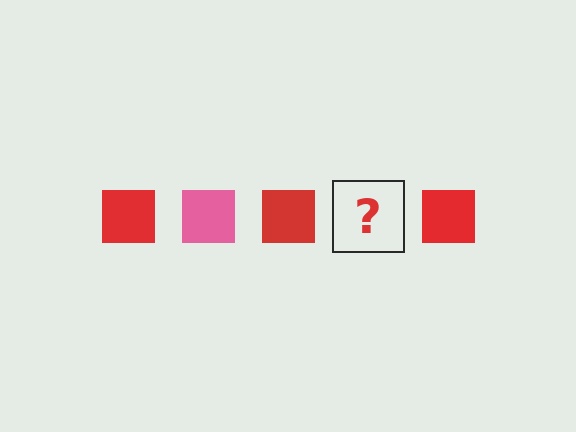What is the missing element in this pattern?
The missing element is a pink square.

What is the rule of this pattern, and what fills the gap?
The rule is that the pattern cycles through red, pink squares. The gap should be filled with a pink square.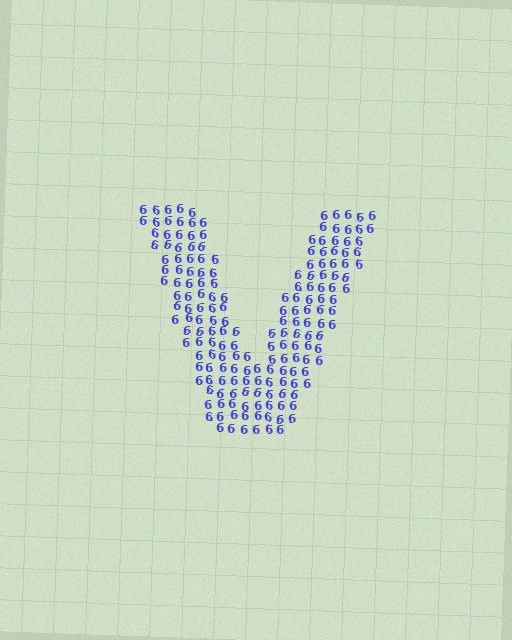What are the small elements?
The small elements are digit 6's.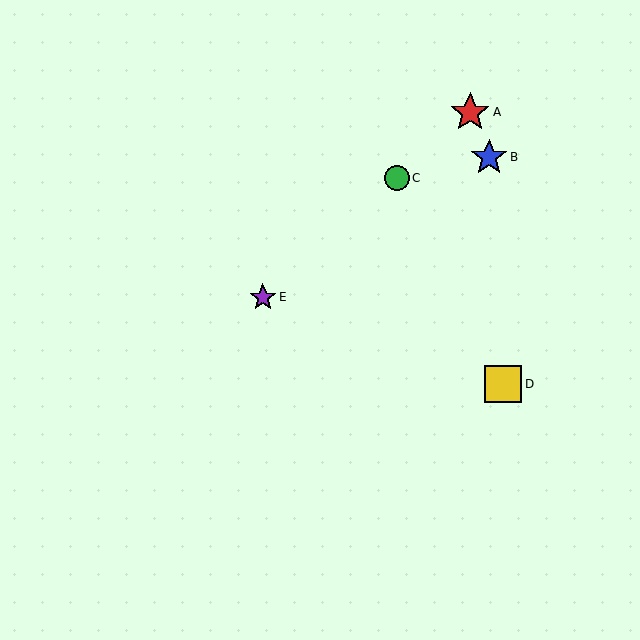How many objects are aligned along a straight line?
3 objects (A, C, E) are aligned along a straight line.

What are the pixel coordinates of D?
Object D is at (503, 384).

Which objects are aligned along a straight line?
Objects A, C, E are aligned along a straight line.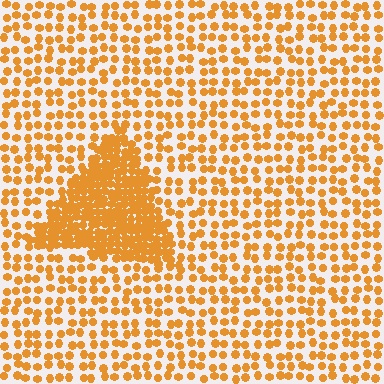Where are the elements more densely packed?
The elements are more densely packed inside the triangle boundary.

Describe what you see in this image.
The image contains small orange elements arranged at two different densities. A triangle-shaped region is visible where the elements are more densely packed than the surrounding area.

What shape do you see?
I see a triangle.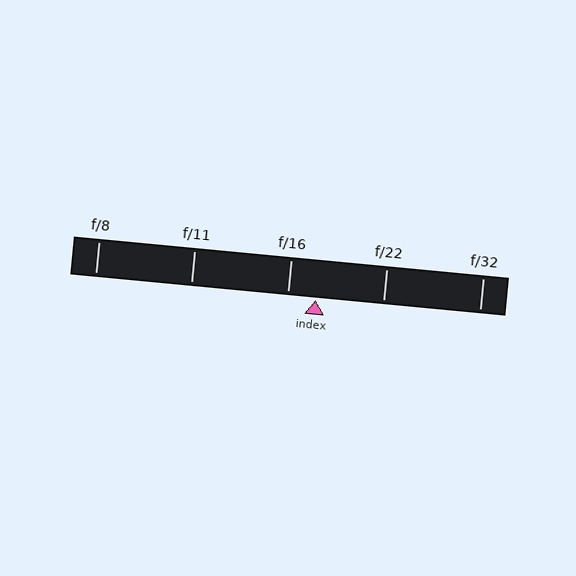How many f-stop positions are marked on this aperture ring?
There are 5 f-stop positions marked.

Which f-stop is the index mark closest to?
The index mark is closest to f/16.